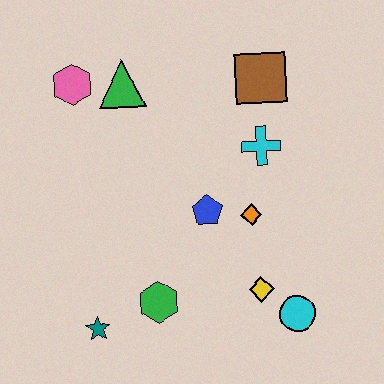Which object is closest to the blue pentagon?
The orange diamond is closest to the blue pentagon.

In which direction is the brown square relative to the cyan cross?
The brown square is above the cyan cross.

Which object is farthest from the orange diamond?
The pink hexagon is farthest from the orange diamond.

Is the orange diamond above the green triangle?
No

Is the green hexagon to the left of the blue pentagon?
Yes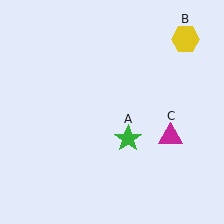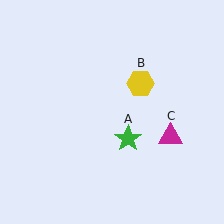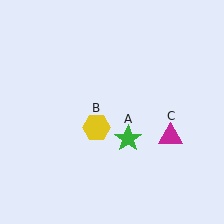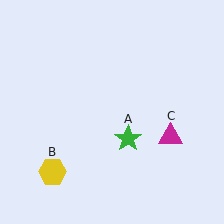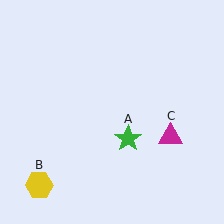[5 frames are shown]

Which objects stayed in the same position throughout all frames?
Green star (object A) and magenta triangle (object C) remained stationary.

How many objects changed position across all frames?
1 object changed position: yellow hexagon (object B).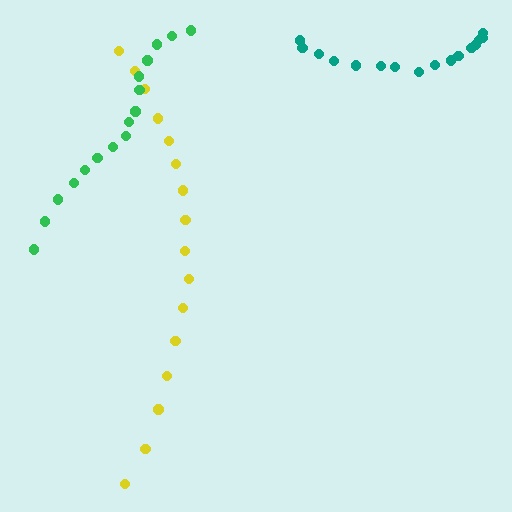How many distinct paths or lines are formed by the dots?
There are 3 distinct paths.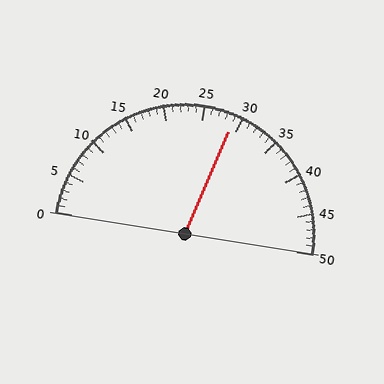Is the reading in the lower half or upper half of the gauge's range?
The reading is in the upper half of the range (0 to 50).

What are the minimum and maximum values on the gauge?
The gauge ranges from 0 to 50.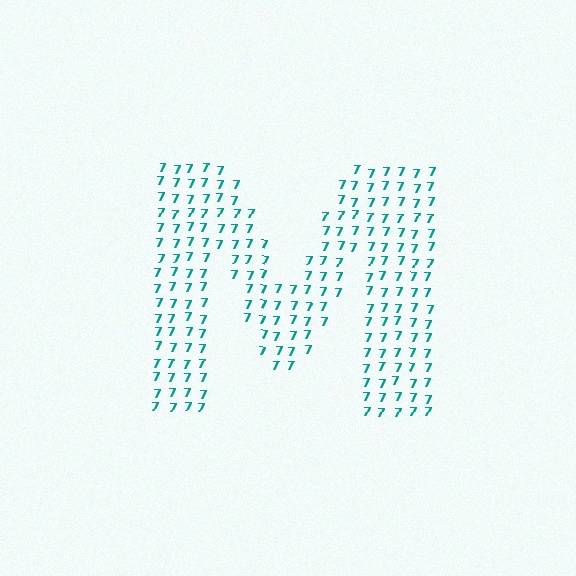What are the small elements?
The small elements are digit 7's.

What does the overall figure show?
The overall figure shows the letter M.